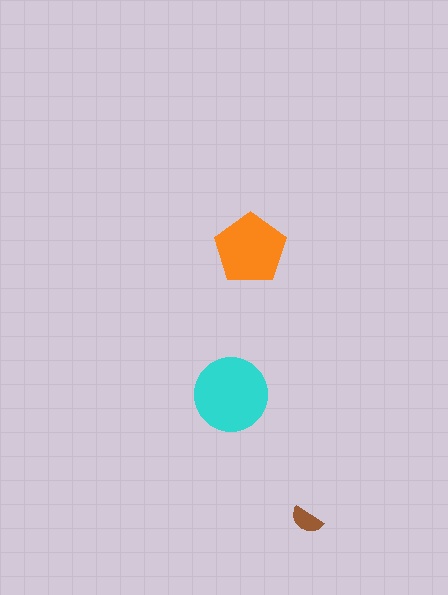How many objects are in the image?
There are 3 objects in the image.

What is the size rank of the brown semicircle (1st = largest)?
3rd.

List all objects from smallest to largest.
The brown semicircle, the orange pentagon, the cyan circle.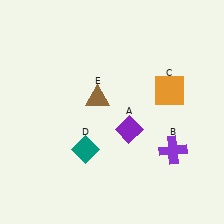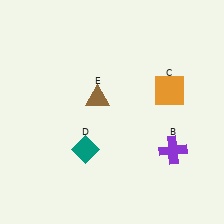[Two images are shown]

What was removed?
The purple diamond (A) was removed in Image 2.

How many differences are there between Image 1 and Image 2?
There is 1 difference between the two images.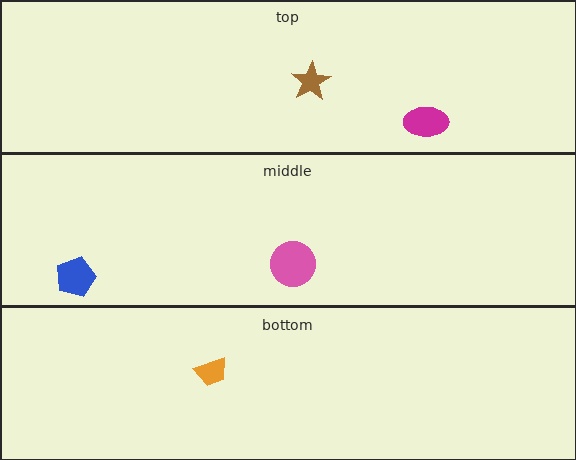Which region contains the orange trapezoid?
The bottom region.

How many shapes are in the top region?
2.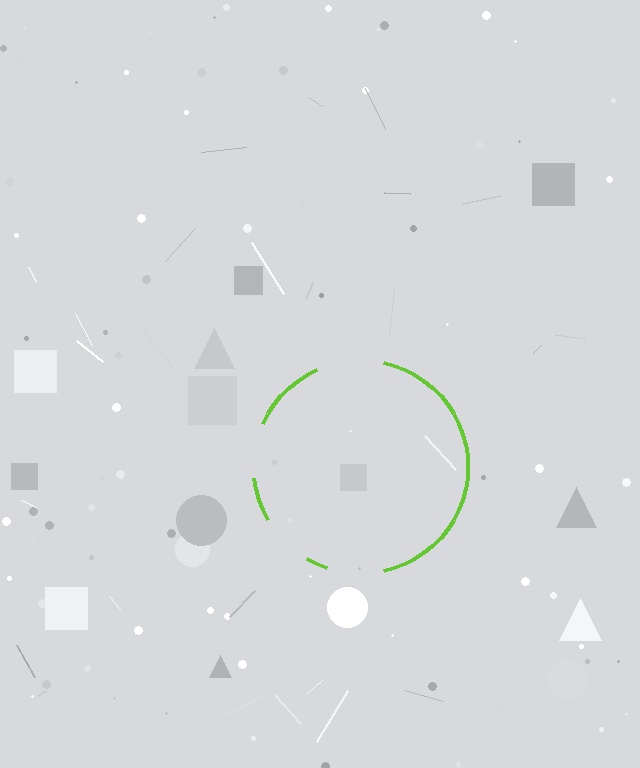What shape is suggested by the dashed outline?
The dashed outline suggests a circle.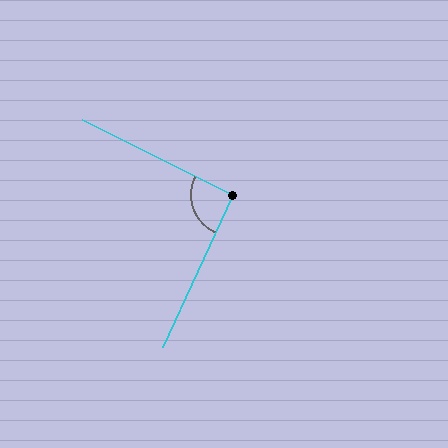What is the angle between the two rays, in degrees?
Approximately 92 degrees.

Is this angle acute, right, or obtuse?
It is approximately a right angle.